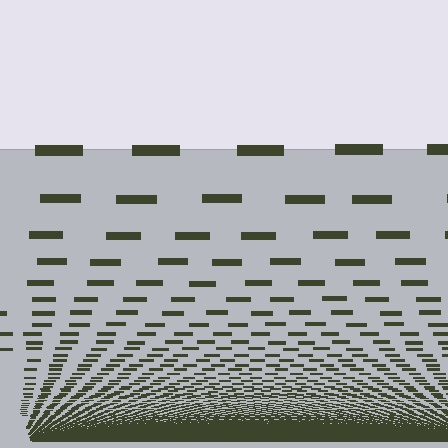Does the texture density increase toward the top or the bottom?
Density increases toward the bottom.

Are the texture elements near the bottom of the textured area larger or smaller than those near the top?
Smaller. The gradient is inverted — elements near the bottom are smaller and denser.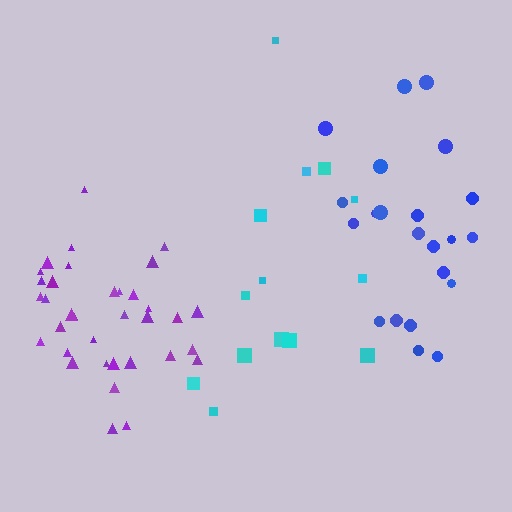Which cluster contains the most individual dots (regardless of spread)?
Purple (35).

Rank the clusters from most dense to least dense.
purple, blue, cyan.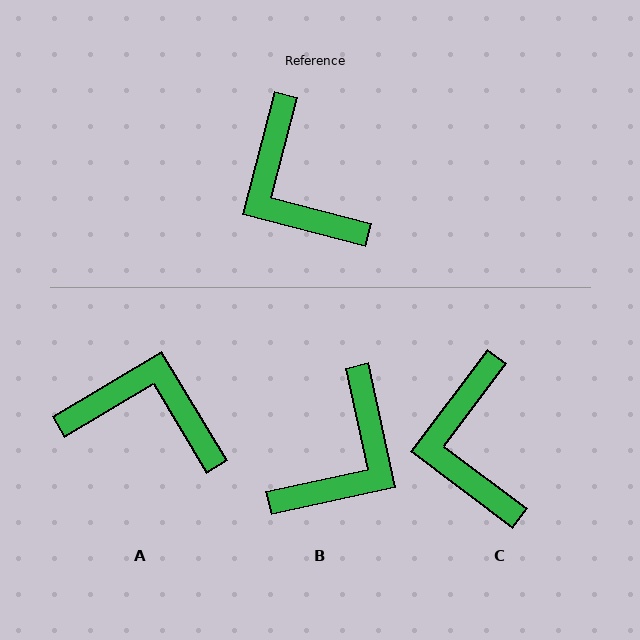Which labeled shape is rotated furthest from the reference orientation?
A, about 135 degrees away.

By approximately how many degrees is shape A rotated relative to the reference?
Approximately 135 degrees clockwise.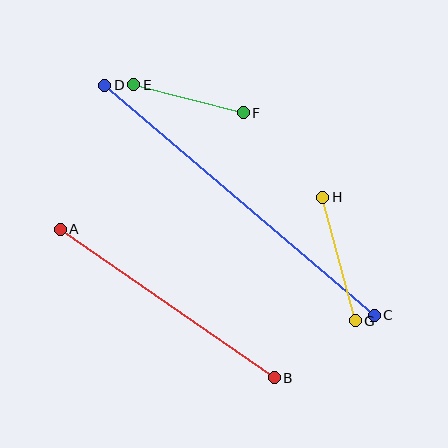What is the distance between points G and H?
The distance is approximately 128 pixels.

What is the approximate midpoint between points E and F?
The midpoint is at approximately (188, 99) pixels.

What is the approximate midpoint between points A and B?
The midpoint is at approximately (167, 304) pixels.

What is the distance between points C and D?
The distance is approximately 354 pixels.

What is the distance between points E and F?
The distance is approximately 113 pixels.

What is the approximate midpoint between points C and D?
The midpoint is at approximately (240, 200) pixels.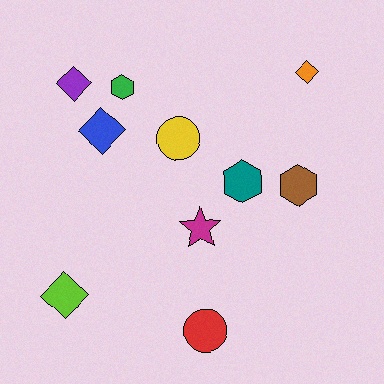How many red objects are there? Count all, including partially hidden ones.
There is 1 red object.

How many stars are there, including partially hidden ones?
There is 1 star.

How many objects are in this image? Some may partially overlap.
There are 10 objects.